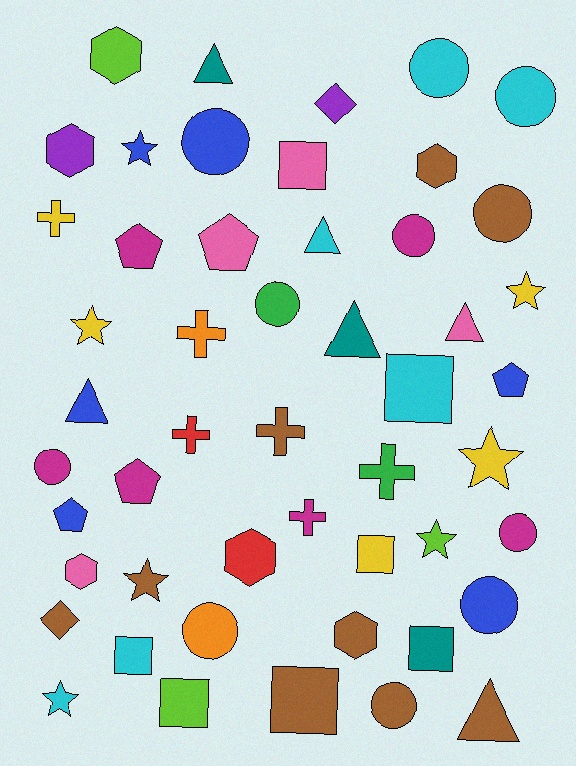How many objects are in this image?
There are 50 objects.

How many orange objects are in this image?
There are 2 orange objects.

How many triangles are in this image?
There are 6 triangles.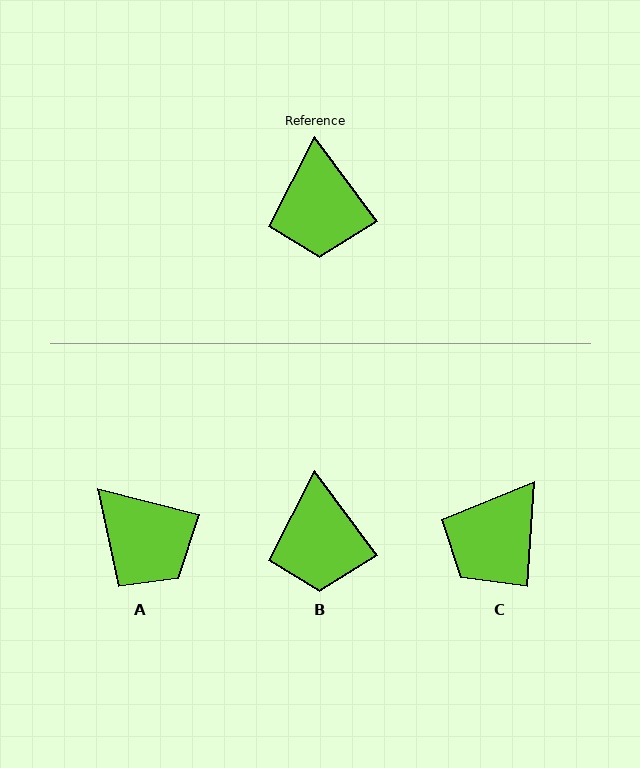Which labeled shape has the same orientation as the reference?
B.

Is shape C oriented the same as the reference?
No, it is off by about 40 degrees.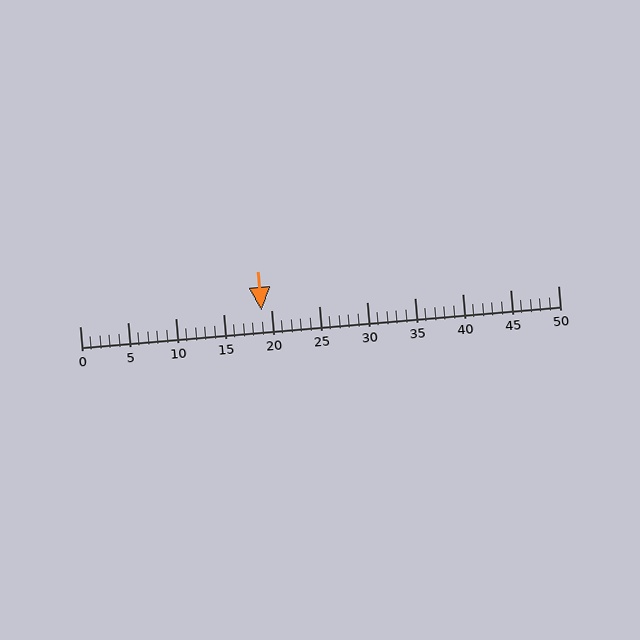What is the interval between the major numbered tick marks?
The major tick marks are spaced 5 units apart.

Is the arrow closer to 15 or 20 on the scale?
The arrow is closer to 20.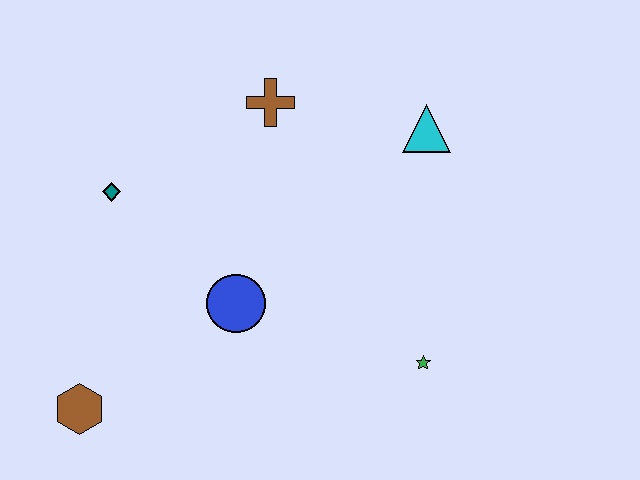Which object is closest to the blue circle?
The teal diamond is closest to the blue circle.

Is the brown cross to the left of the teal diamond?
No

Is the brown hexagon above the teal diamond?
No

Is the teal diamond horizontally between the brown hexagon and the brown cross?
Yes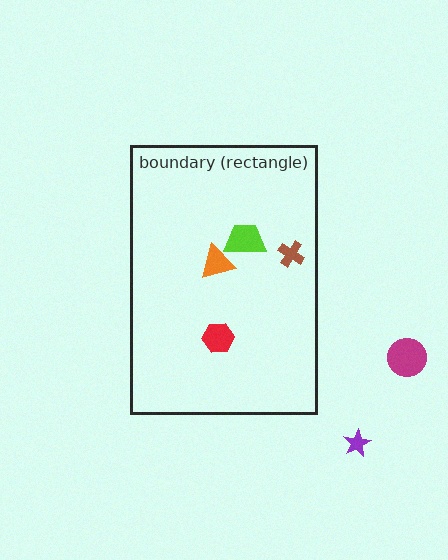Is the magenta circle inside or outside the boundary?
Outside.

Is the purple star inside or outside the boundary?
Outside.